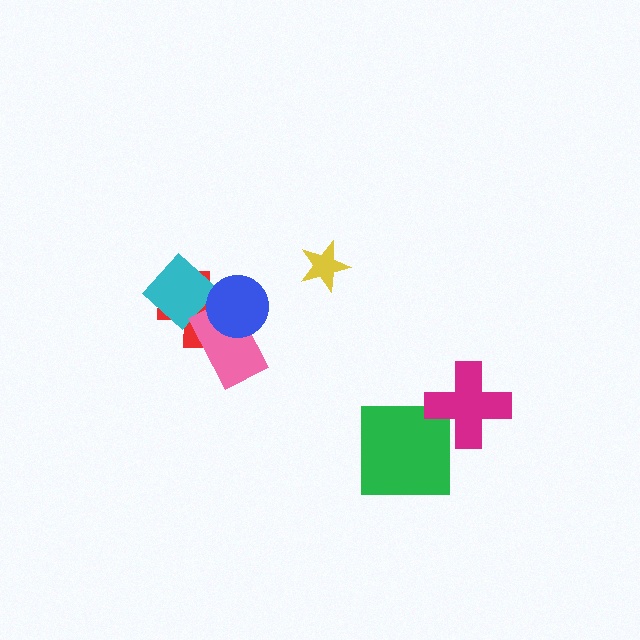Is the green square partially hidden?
Yes, it is partially covered by another shape.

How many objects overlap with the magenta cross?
1 object overlaps with the magenta cross.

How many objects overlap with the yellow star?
0 objects overlap with the yellow star.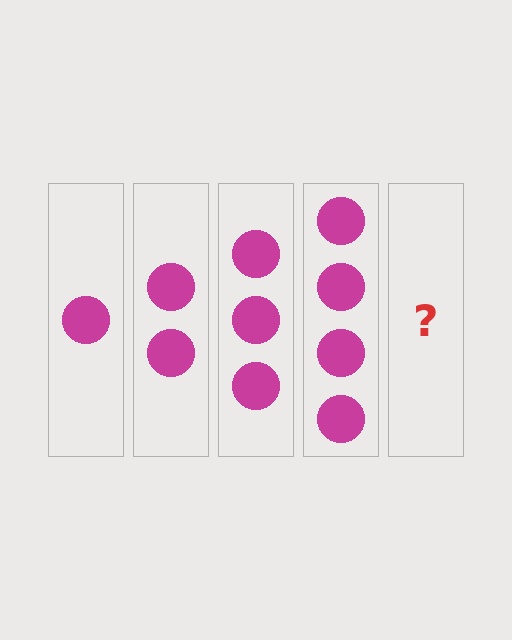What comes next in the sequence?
The next element should be 5 circles.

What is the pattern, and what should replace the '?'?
The pattern is that each step adds one more circle. The '?' should be 5 circles.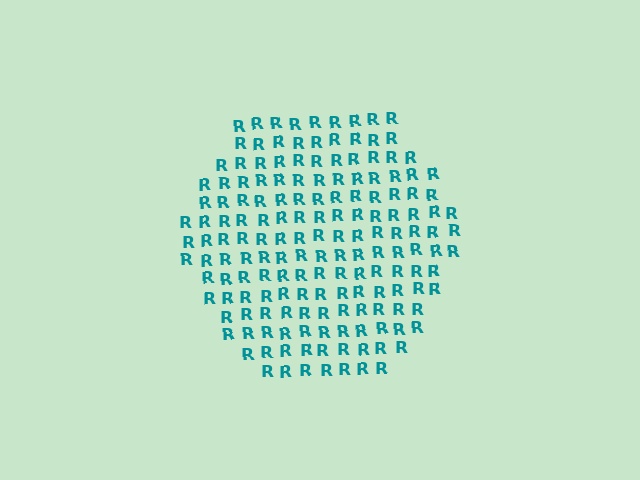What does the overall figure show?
The overall figure shows a hexagon.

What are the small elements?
The small elements are letter R's.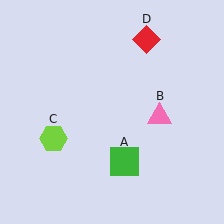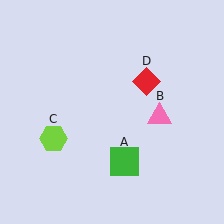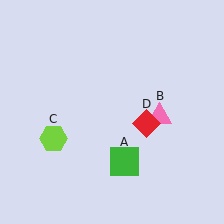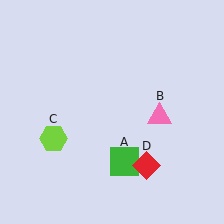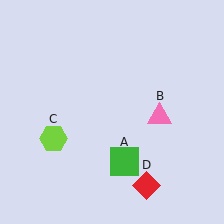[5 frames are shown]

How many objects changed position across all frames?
1 object changed position: red diamond (object D).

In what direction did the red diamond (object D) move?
The red diamond (object D) moved down.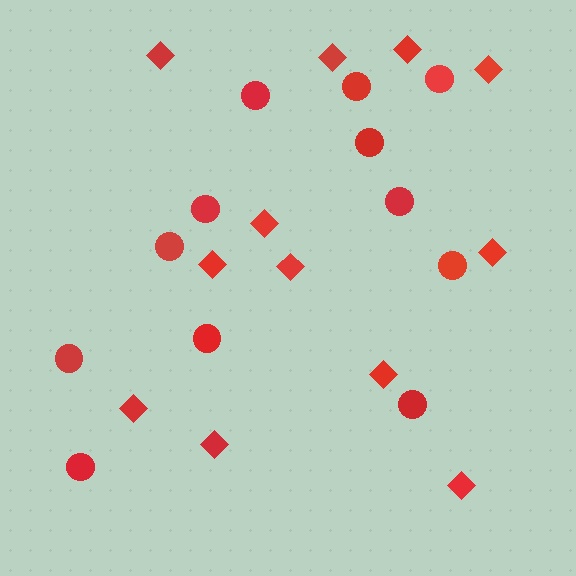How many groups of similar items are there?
There are 2 groups: one group of diamonds (12) and one group of circles (12).